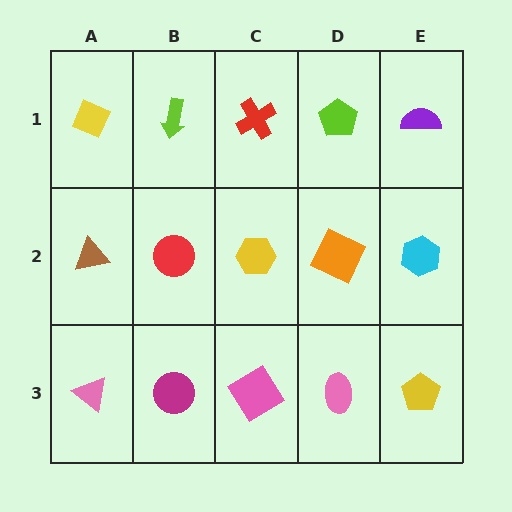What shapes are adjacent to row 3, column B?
A red circle (row 2, column B), a pink triangle (row 3, column A), a pink diamond (row 3, column C).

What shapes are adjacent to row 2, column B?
A lime arrow (row 1, column B), a magenta circle (row 3, column B), a brown triangle (row 2, column A), a yellow hexagon (row 2, column C).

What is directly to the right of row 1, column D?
A purple semicircle.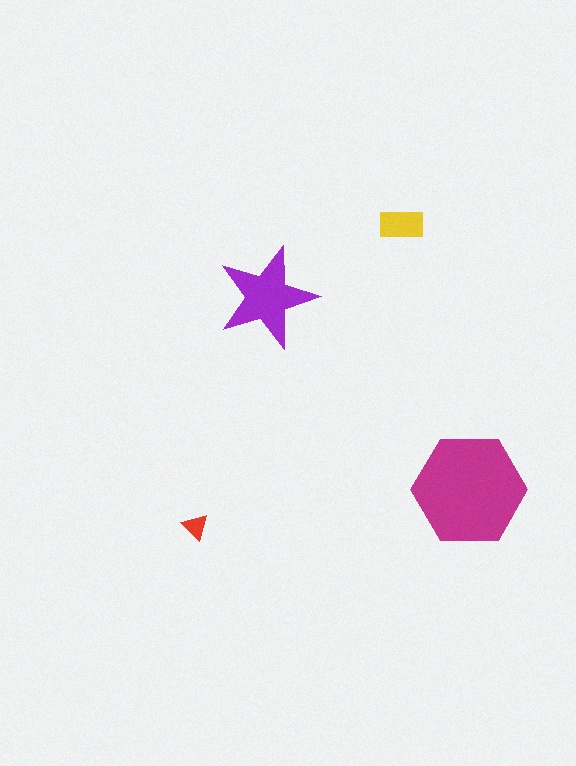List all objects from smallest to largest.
The red triangle, the yellow rectangle, the purple star, the magenta hexagon.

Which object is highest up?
The yellow rectangle is topmost.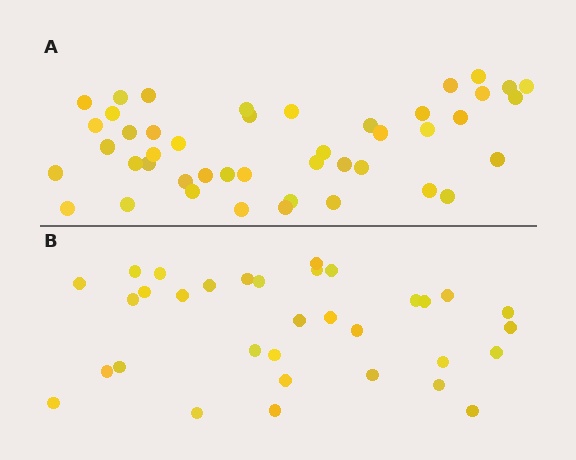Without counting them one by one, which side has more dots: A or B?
Region A (the top region) has more dots.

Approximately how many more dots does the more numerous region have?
Region A has roughly 12 or so more dots than region B.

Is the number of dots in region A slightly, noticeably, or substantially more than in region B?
Region A has noticeably more, but not dramatically so. The ratio is roughly 1.4 to 1.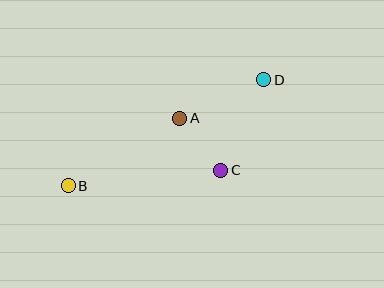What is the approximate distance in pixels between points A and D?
The distance between A and D is approximately 93 pixels.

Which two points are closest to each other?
Points A and C are closest to each other.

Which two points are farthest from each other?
Points B and D are farthest from each other.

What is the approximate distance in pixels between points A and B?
The distance between A and B is approximately 130 pixels.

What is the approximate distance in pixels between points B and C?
The distance between B and C is approximately 153 pixels.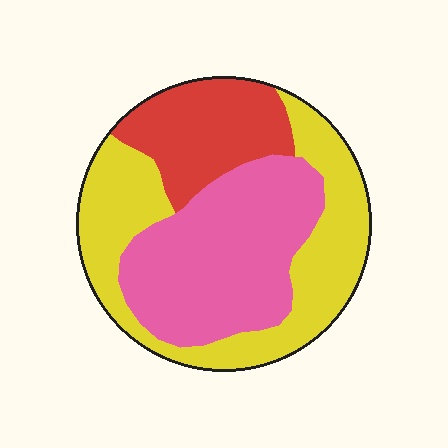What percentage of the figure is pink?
Pink takes up between a quarter and a half of the figure.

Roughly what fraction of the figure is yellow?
Yellow takes up between a quarter and a half of the figure.